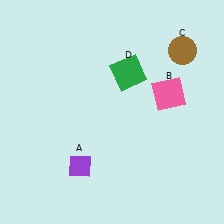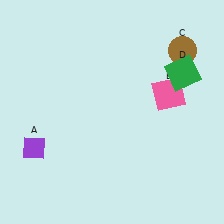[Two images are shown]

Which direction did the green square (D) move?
The green square (D) moved right.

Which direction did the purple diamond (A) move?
The purple diamond (A) moved left.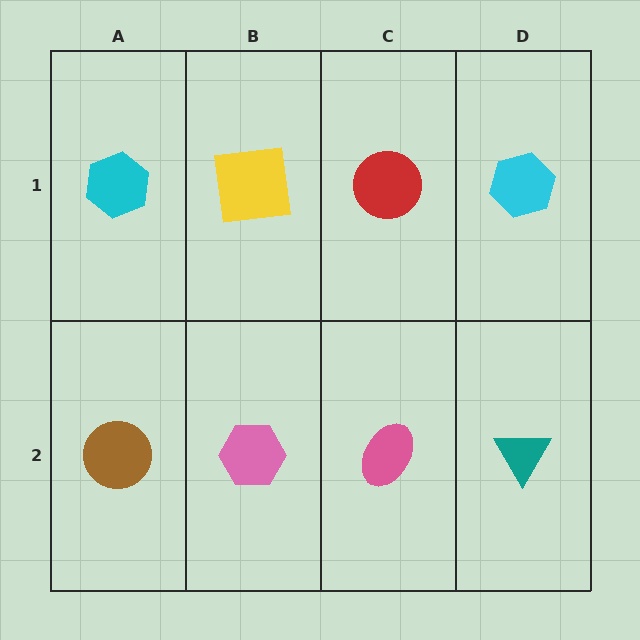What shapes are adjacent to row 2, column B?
A yellow square (row 1, column B), a brown circle (row 2, column A), a pink ellipse (row 2, column C).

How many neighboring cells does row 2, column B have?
3.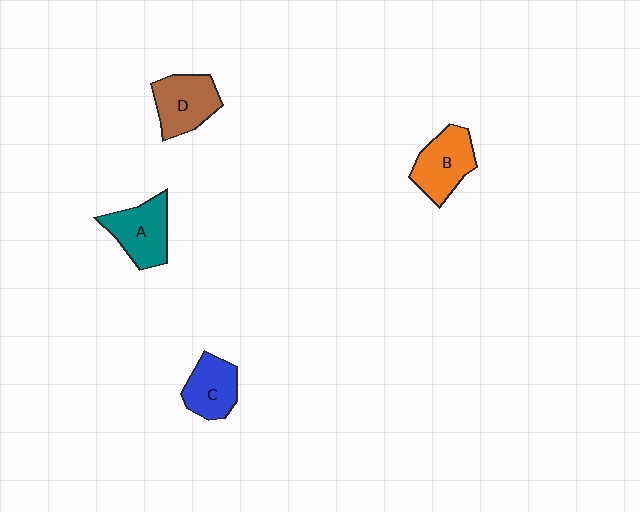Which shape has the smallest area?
Shape C (blue).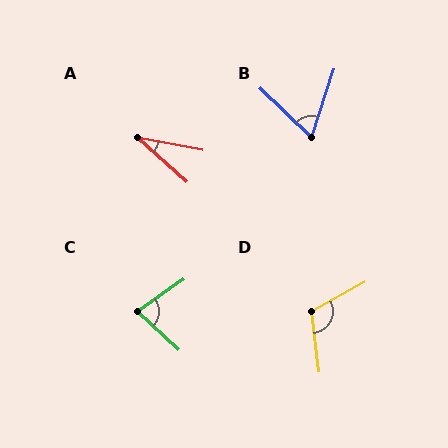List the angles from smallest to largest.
A (31°), B (65°), C (78°), D (112°).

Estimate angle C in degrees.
Approximately 78 degrees.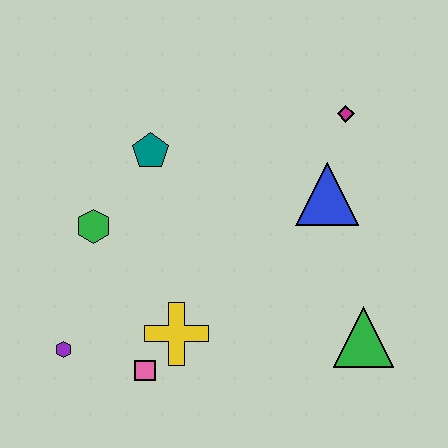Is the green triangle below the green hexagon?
Yes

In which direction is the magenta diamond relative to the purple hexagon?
The magenta diamond is to the right of the purple hexagon.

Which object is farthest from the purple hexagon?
The magenta diamond is farthest from the purple hexagon.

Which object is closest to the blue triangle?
The magenta diamond is closest to the blue triangle.